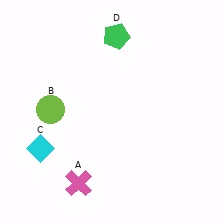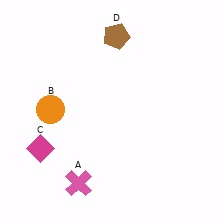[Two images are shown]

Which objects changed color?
B changed from lime to orange. C changed from cyan to magenta. D changed from green to brown.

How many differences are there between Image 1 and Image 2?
There are 3 differences between the two images.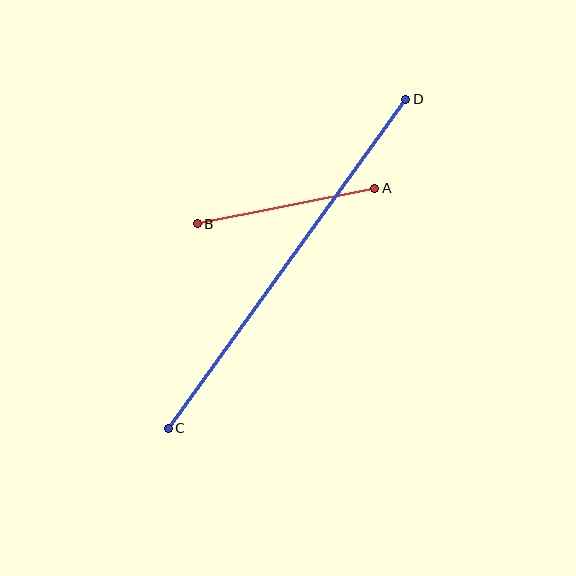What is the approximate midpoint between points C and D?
The midpoint is at approximately (287, 264) pixels.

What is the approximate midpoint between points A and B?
The midpoint is at approximately (286, 206) pixels.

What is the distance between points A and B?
The distance is approximately 181 pixels.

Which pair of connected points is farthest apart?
Points C and D are farthest apart.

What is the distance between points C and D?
The distance is approximately 406 pixels.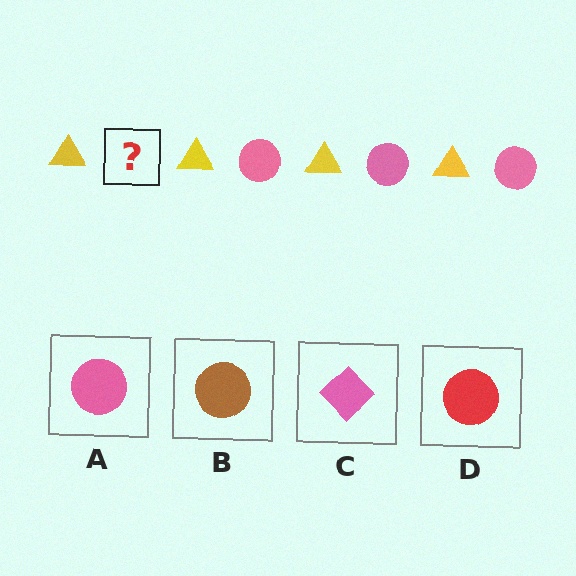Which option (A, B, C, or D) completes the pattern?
A.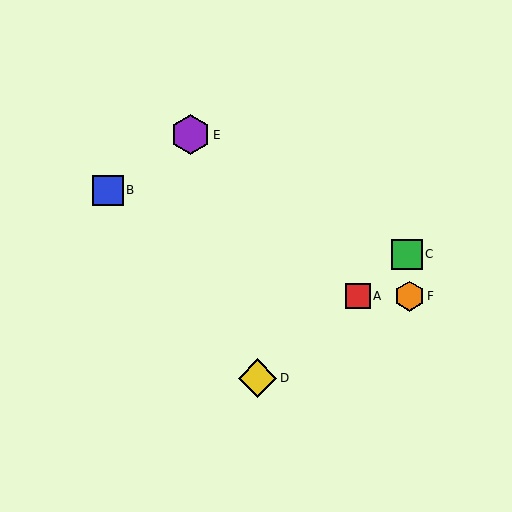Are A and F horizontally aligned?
Yes, both are at y≈296.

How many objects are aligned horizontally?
2 objects (A, F) are aligned horizontally.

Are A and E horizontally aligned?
No, A is at y≈296 and E is at y≈135.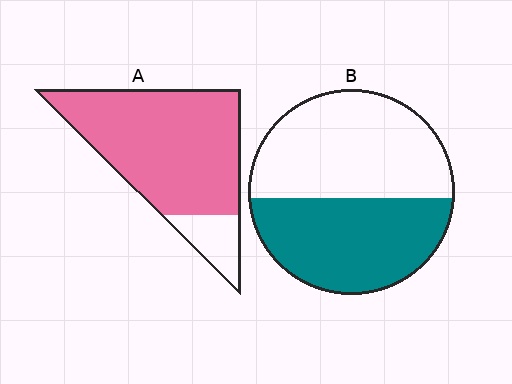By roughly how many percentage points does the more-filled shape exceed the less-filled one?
By roughly 40 percentage points (A over B).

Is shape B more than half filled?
Roughly half.